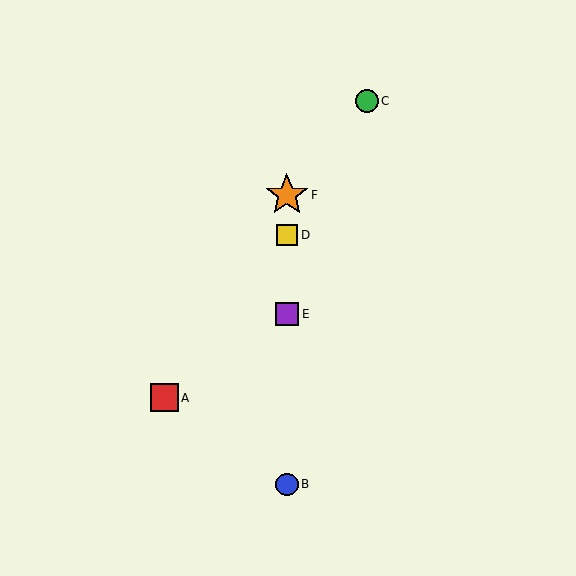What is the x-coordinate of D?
Object D is at x≈287.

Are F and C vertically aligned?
No, F is at x≈287 and C is at x≈367.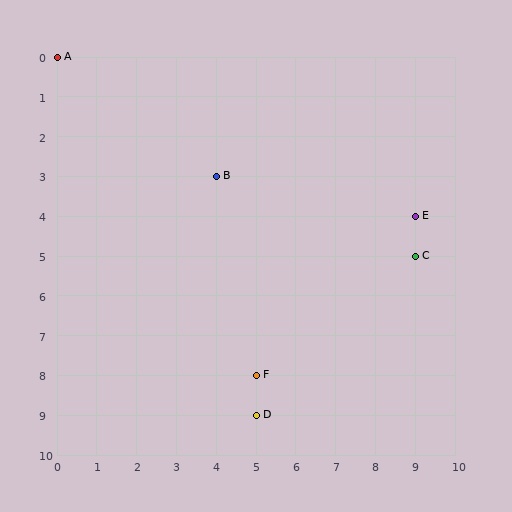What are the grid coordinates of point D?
Point D is at grid coordinates (5, 9).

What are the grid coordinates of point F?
Point F is at grid coordinates (5, 8).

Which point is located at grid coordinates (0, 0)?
Point A is at (0, 0).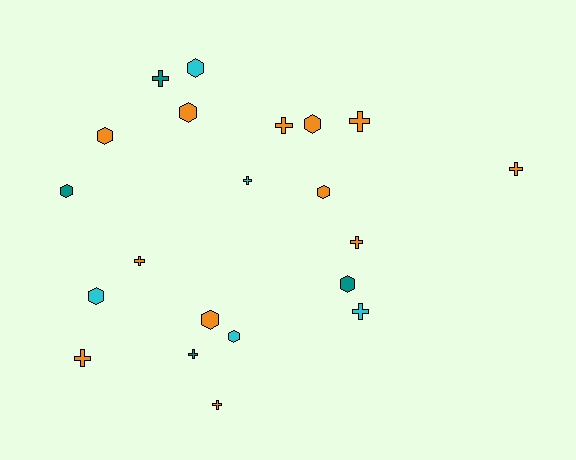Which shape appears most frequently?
Cross, with 11 objects.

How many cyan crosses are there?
There are 2 cyan crosses.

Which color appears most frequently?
Orange, with 12 objects.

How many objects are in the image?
There are 21 objects.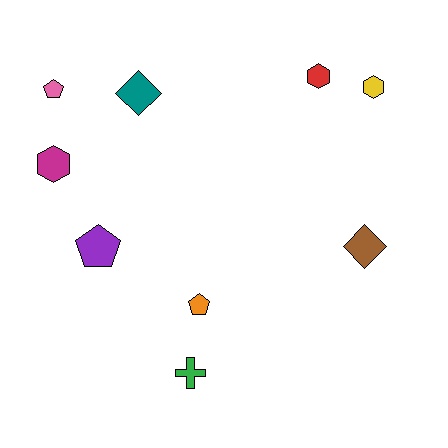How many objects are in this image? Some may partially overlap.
There are 9 objects.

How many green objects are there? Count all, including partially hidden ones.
There is 1 green object.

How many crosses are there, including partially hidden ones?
There is 1 cross.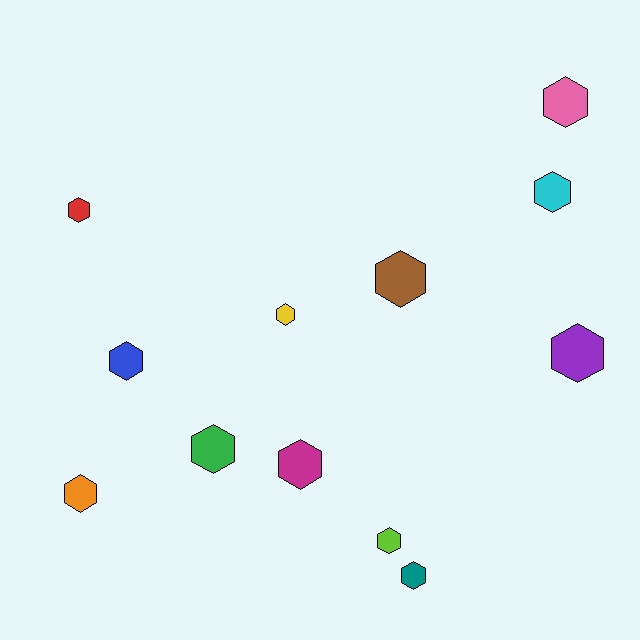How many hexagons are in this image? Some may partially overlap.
There are 12 hexagons.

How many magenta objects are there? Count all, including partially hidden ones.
There is 1 magenta object.